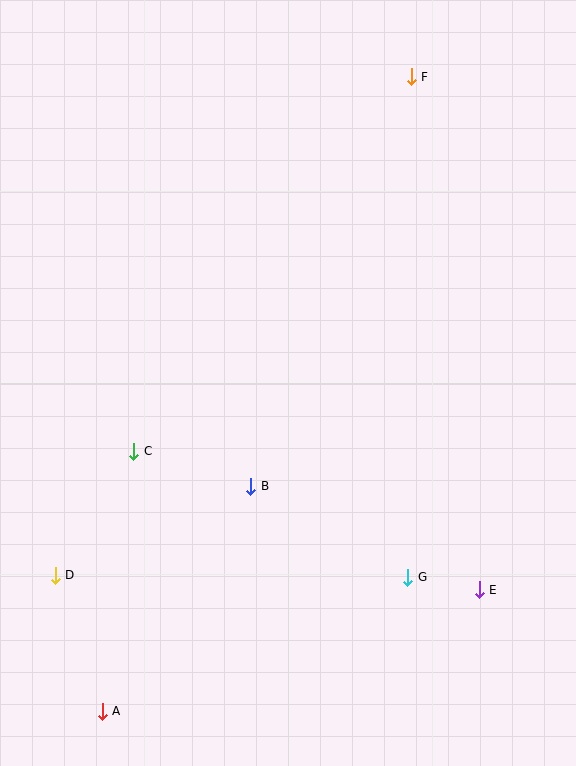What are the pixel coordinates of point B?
Point B is at (251, 486).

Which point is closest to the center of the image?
Point B at (251, 486) is closest to the center.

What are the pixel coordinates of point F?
Point F is at (411, 77).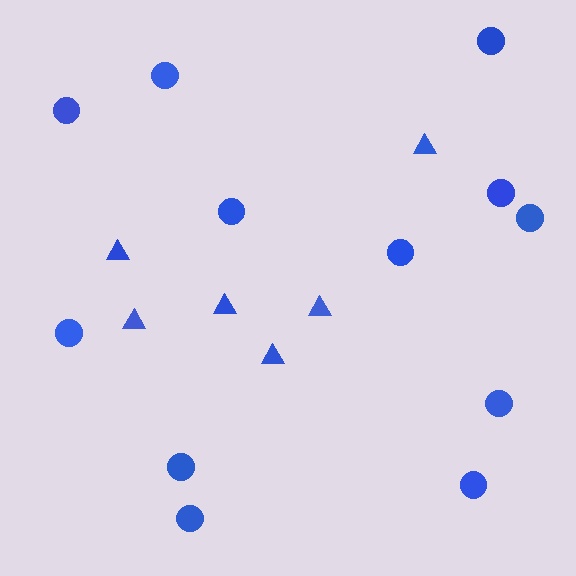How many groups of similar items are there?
There are 2 groups: one group of triangles (6) and one group of circles (12).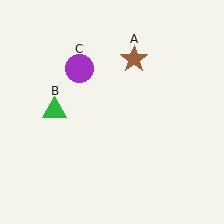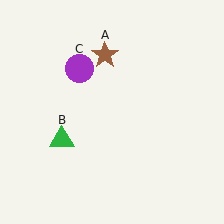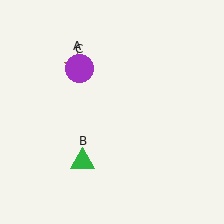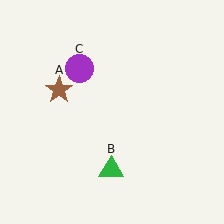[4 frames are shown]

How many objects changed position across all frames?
2 objects changed position: brown star (object A), green triangle (object B).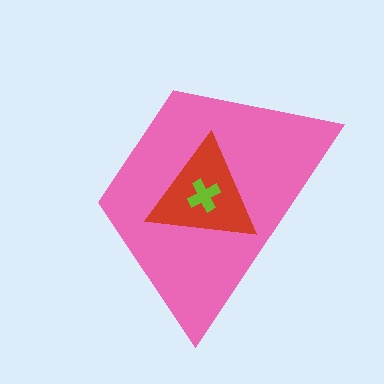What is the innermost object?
The lime cross.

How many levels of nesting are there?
3.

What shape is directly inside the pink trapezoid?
The red triangle.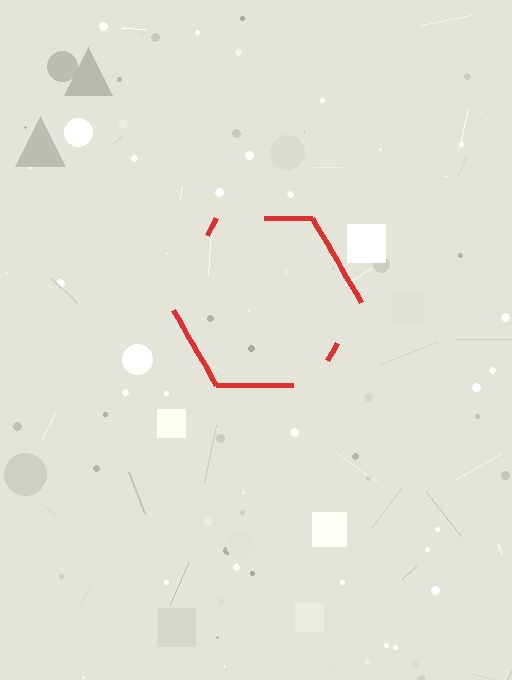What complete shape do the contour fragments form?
The contour fragments form a hexagon.